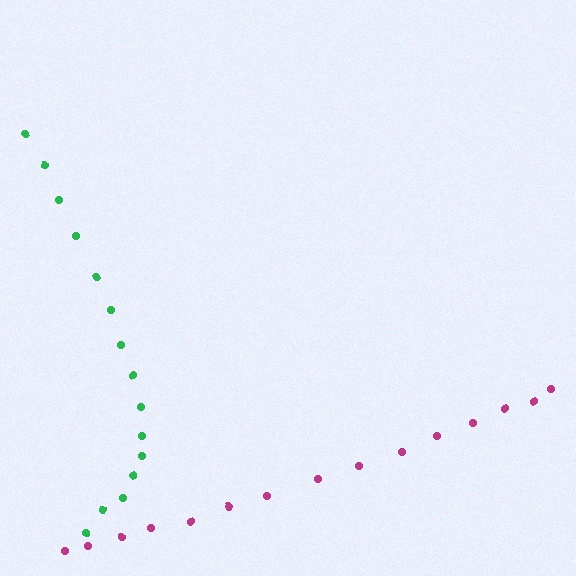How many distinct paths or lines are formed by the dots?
There are 2 distinct paths.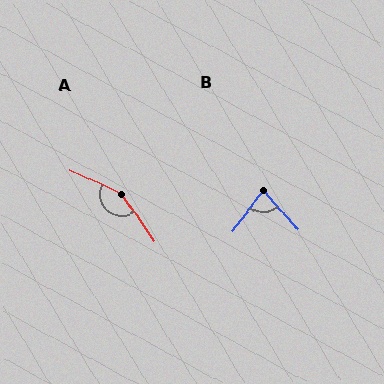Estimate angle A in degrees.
Approximately 149 degrees.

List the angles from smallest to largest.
B (79°), A (149°).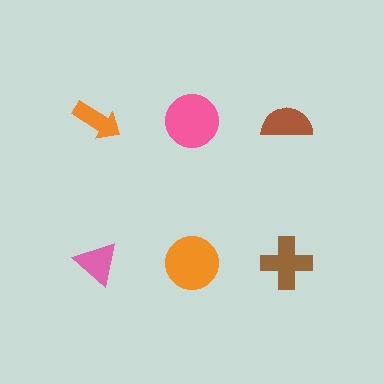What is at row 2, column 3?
A brown cross.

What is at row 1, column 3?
A brown semicircle.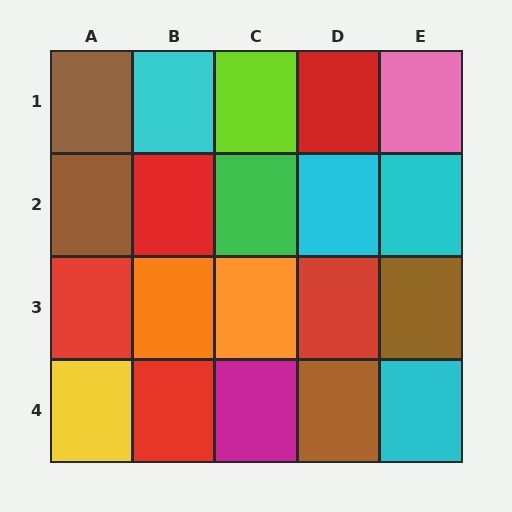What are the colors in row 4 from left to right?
Yellow, red, magenta, brown, cyan.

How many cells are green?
1 cell is green.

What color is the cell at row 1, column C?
Lime.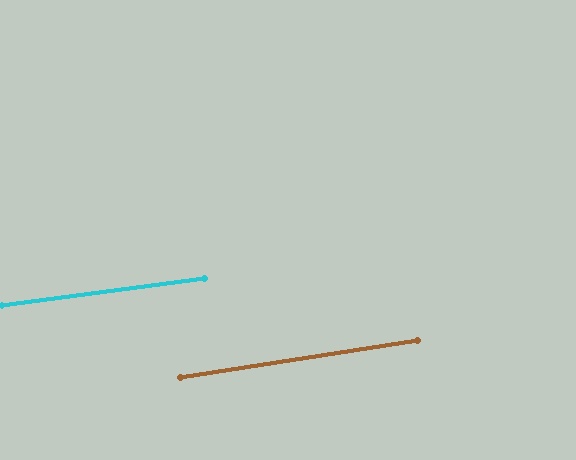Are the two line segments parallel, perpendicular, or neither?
Parallel — their directions differ by only 1.2°.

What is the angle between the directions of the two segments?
Approximately 1 degree.